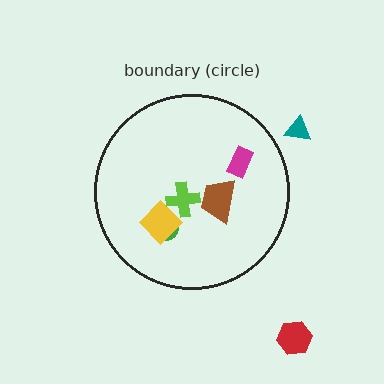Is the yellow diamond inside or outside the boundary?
Inside.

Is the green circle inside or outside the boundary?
Inside.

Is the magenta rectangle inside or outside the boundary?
Inside.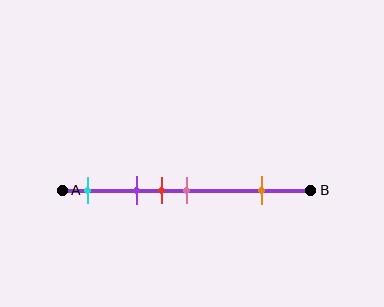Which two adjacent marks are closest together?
The red and pink marks are the closest adjacent pair.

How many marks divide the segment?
There are 5 marks dividing the segment.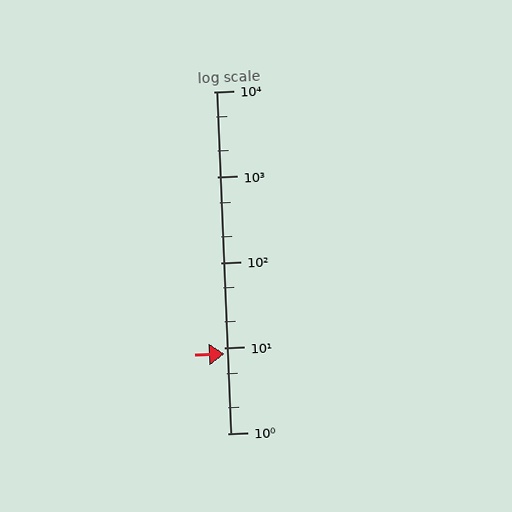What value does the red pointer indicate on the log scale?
The pointer indicates approximately 8.5.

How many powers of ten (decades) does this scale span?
The scale spans 4 decades, from 1 to 10000.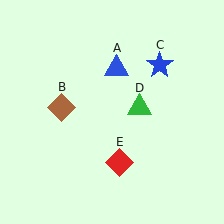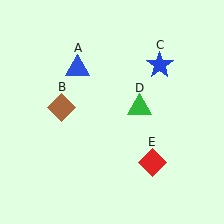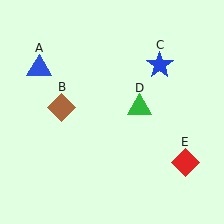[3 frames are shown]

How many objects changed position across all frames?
2 objects changed position: blue triangle (object A), red diamond (object E).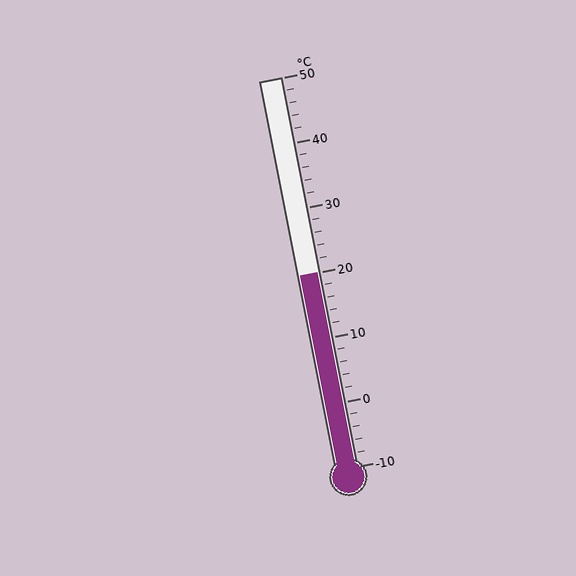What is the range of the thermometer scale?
The thermometer scale ranges from -10°C to 50°C.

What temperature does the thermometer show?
The thermometer shows approximately 20°C.